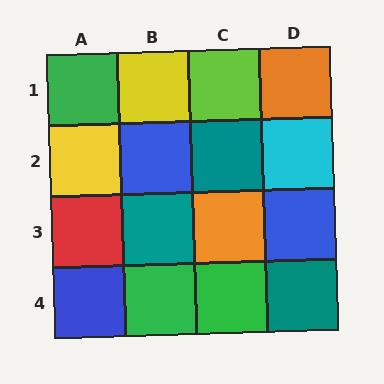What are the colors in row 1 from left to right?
Green, yellow, lime, orange.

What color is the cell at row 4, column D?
Teal.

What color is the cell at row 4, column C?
Green.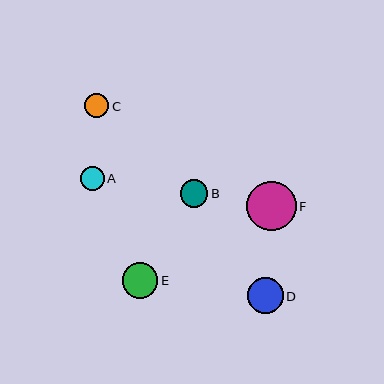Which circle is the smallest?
Circle A is the smallest with a size of approximately 24 pixels.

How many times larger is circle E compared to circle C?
Circle E is approximately 1.5 times the size of circle C.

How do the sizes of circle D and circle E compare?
Circle D and circle E are approximately the same size.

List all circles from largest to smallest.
From largest to smallest: F, D, E, B, C, A.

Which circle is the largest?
Circle F is the largest with a size of approximately 49 pixels.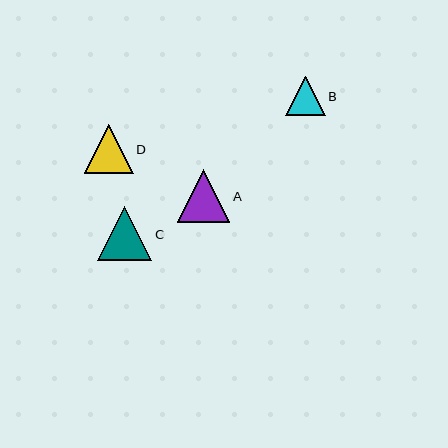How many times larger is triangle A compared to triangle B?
Triangle A is approximately 1.3 times the size of triangle B.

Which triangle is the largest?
Triangle C is the largest with a size of approximately 55 pixels.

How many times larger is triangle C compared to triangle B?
Triangle C is approximately 1.4 times the size of triangle B.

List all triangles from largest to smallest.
From largest to smallest: C, A, D, B.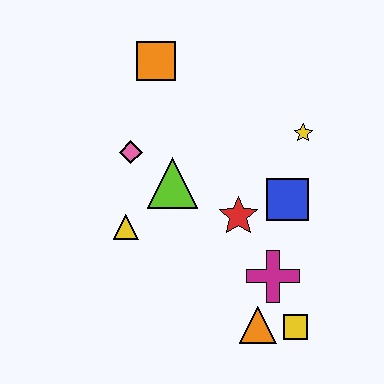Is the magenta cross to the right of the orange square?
Yes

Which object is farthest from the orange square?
The yellow square is farthest from the orange square.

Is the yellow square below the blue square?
Yes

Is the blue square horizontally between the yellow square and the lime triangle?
Yes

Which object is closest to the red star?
The blue square is closest to the red star.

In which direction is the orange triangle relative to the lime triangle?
The orange triangle is below the lime triangle.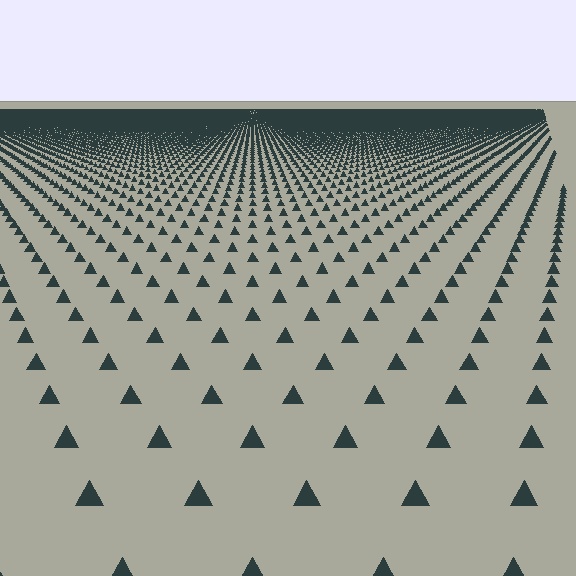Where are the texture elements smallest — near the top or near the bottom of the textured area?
Near the top.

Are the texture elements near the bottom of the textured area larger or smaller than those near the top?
Larger. Near the bottom, elements are closer to the viewer and appear at a bigger on-screen size.